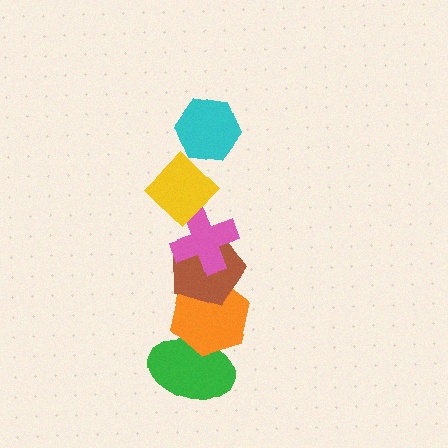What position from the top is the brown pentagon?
The brown pentagon is 4th from the top.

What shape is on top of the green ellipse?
The orange hexagon is on top of the green ellipse.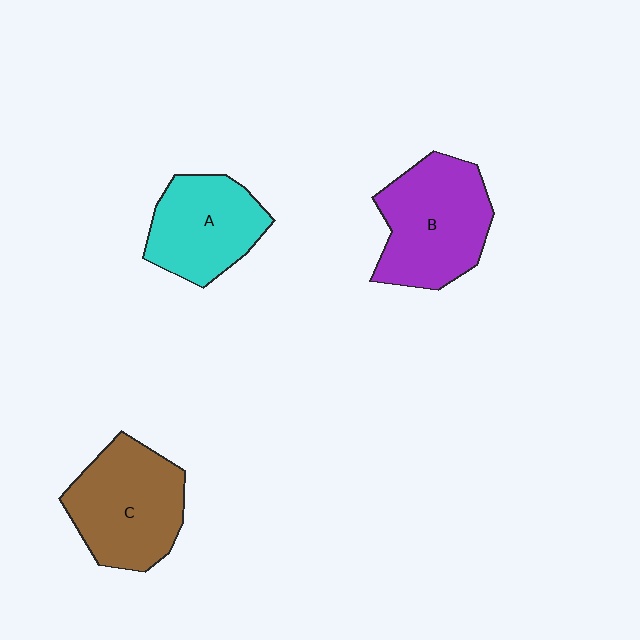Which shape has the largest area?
Shape B (purple).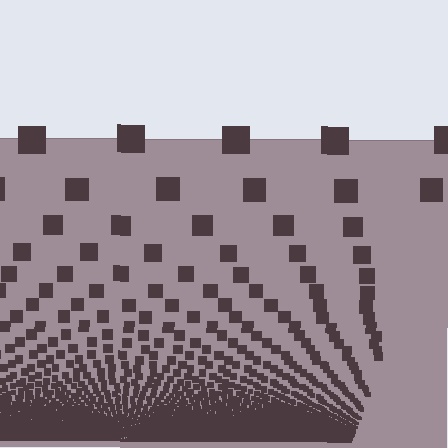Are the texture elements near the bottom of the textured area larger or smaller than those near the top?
Smaller. The gradient is inverted — elements near the bottom are smaller and denser.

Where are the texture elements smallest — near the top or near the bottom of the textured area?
Near the bottom.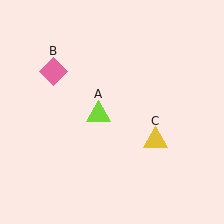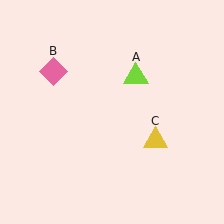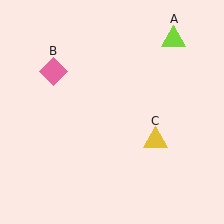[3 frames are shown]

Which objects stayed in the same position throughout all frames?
Pink diamond (object B) and yellow triangle (object C) remained stationary.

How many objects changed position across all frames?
1 object changed position: lime triangle (object A).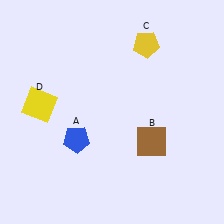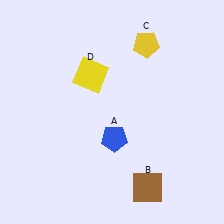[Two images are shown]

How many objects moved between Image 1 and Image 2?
3 objects moved between the two images.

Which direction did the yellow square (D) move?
The yellow square (D) moved right.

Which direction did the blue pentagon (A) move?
The blue pentagon (A) moved right.